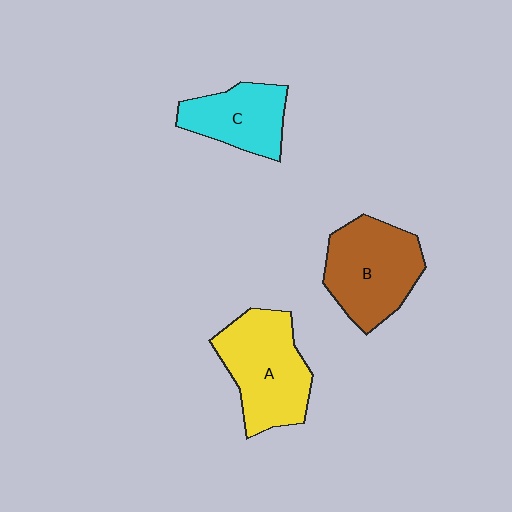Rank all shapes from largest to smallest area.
From largest to smallest: A (yellow), B (brown), C (cyan).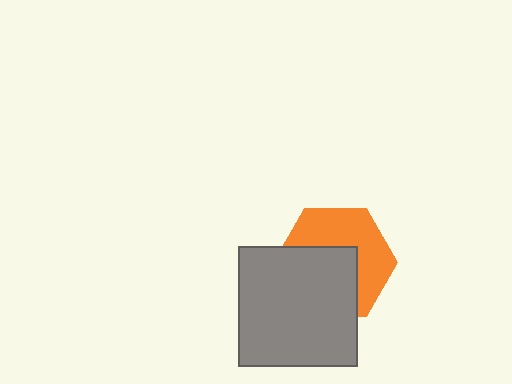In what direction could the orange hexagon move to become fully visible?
The orange hexagon could move toward the upper-right. That would shift it out from behind the gray square entirely.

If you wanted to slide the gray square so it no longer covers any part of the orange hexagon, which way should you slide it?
Slide it toward the lower-left — that is the most direct way to separate the two shapes.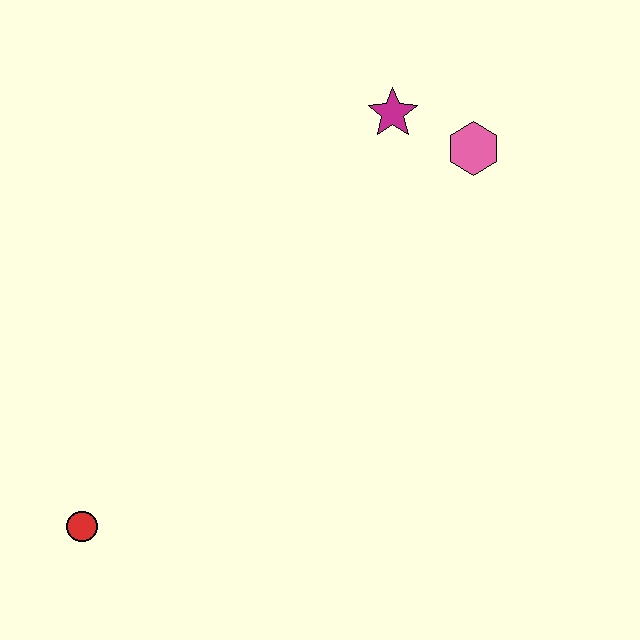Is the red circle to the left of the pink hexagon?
Yes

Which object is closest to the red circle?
The magenta star is closest to the red circle.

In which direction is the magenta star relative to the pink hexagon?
The magenta star is to the left of the pink hexagon.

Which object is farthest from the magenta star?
The red circle is farthest from the magenta star.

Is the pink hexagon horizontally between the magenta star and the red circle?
No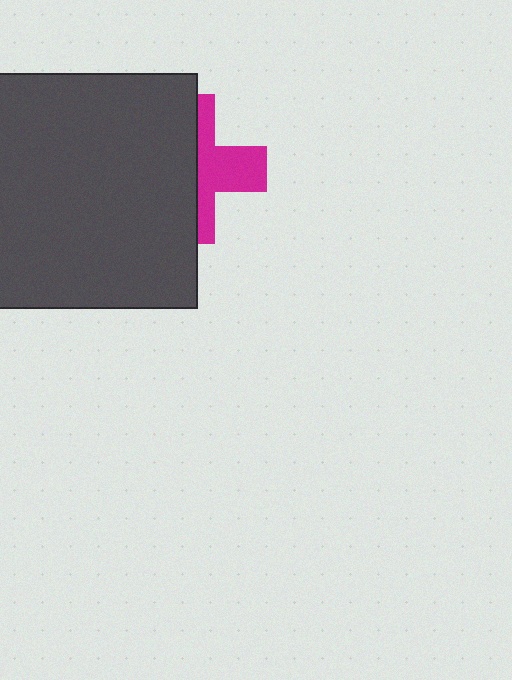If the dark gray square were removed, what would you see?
You would see the complete magenta cross.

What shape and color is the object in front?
The object in front is a dark gray square.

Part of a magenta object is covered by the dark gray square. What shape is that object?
It is a cross.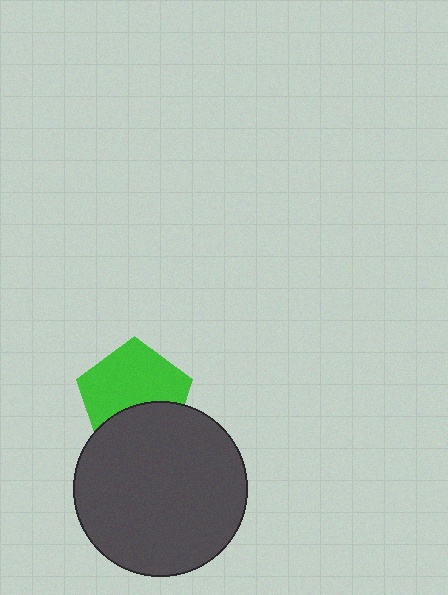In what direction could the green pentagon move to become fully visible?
The green pentagon could move up. That would shift it out from behind the dark gray circle entirely.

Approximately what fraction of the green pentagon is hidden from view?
Roughly 36% of the green pentagon is hidden behind the dark gray circle.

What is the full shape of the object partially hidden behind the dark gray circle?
The partially hidden object is a green pentagon.